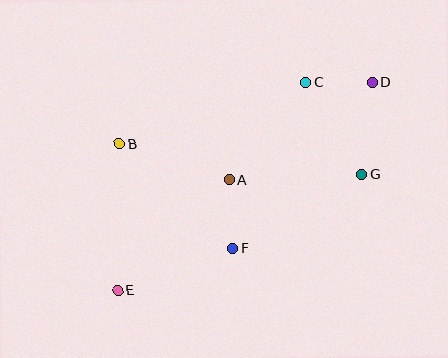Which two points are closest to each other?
Points C and D are closest to each other.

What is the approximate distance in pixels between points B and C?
The distance between B and C is approximately 197 pixels.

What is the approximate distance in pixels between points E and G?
The distance between E and G is approximately 270 pixels.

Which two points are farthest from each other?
Points D and E are farthest from each other.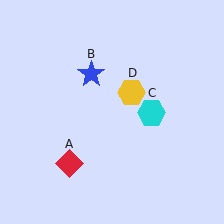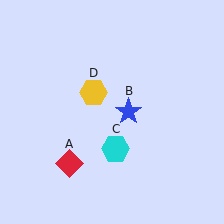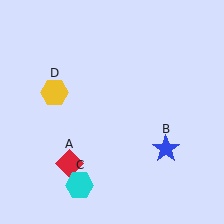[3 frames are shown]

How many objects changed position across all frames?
3 objects changed position: blue star (object B), cyan hexagon (object C), yellow hexagon (object D).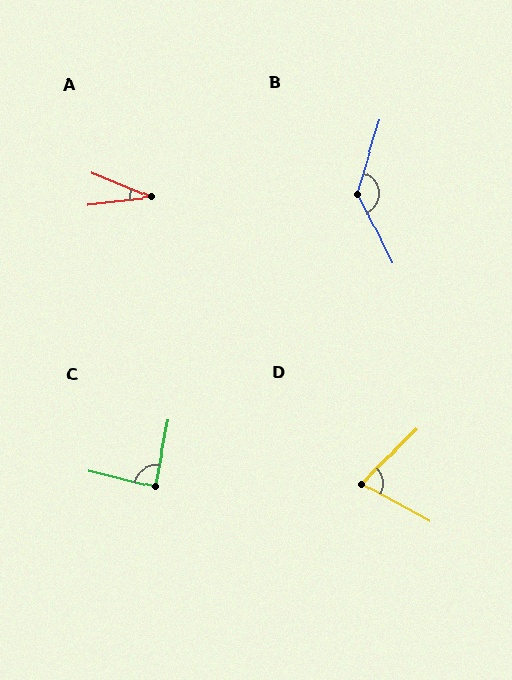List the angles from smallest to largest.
A (29°), D (73°), C (88°), B (137°).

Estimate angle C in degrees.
Approximately 88 degrees.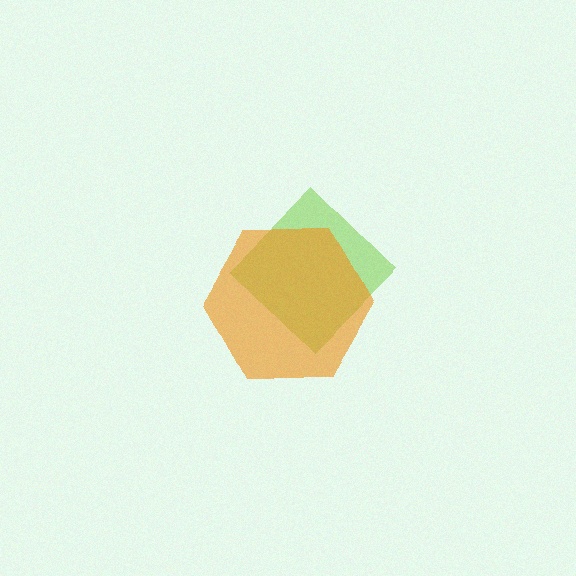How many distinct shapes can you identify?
There are 2 distinct shapes: a lime diamond, an orange hexagon.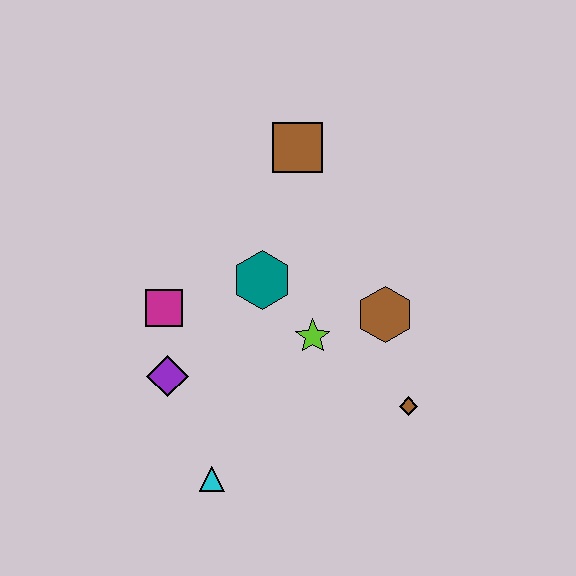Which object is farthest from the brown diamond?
The brown square is farthest from the brown diamond.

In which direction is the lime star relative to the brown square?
The lime star is below the brown square.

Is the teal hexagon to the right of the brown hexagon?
No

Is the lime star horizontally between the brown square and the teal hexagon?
No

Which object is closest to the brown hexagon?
The lime star is closest to the brown hexagon.